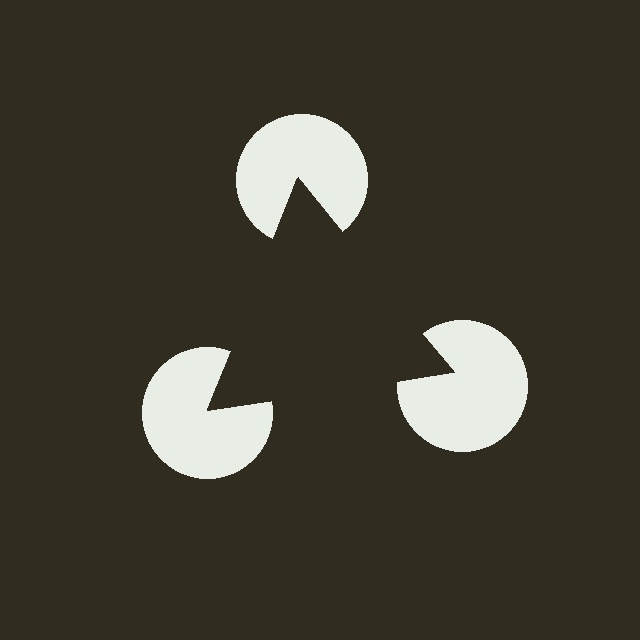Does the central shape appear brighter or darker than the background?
It typically appears slightly darker than the background, even though no actual brightness change is drawn.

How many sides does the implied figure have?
3 sides.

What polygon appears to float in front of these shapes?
An illusory triangle — its edges are inferred from the aligned wedge cuts in the pac-man discs, not physically drawn.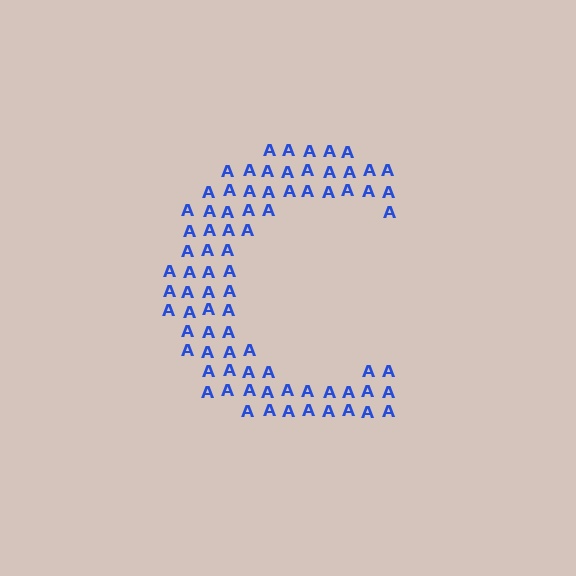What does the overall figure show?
The overall figure shows the letter C.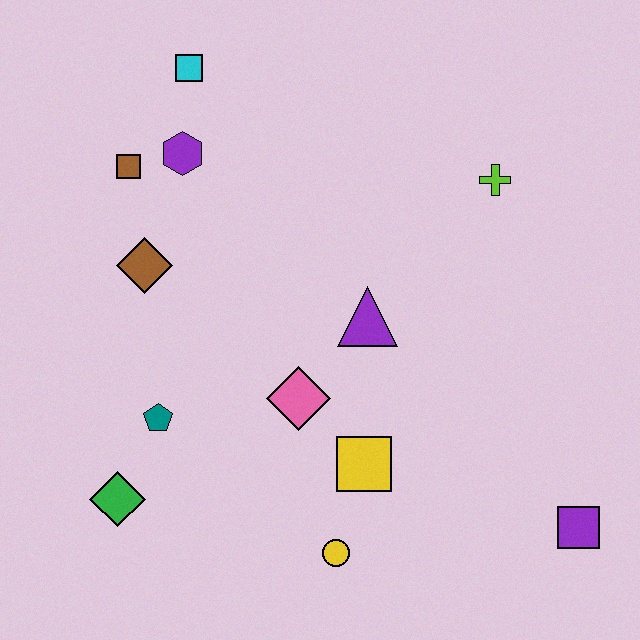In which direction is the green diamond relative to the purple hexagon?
The green diamond is below the purple hexagon.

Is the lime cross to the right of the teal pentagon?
Yes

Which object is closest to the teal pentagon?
The green diamond is closest to the teal pentagon.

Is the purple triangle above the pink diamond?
Yes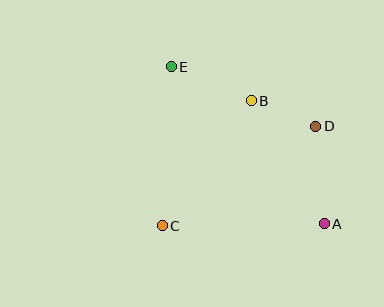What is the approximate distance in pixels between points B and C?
The distance between B and C is approximately 154 pixels.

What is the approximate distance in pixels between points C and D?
The distance between C and D is approximately 183 pixels.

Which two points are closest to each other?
Points B and D are closest to each other.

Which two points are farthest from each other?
Points A and E are farthest from each other.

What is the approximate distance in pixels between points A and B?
The distance between A and B is approximately 143 pixels.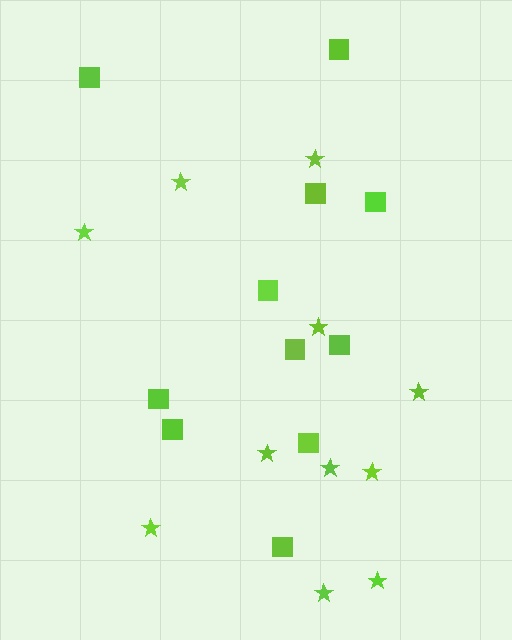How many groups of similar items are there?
There are 2 groups: one group of squares (11) and one group of stars (11).